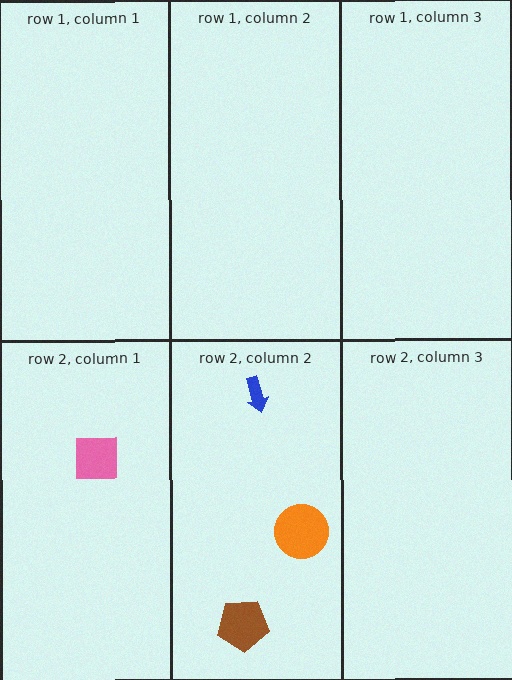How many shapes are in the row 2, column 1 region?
1.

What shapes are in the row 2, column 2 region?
The brown pentagon, the blue arrow, the orange circle.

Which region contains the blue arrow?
The row 2, column 2 region.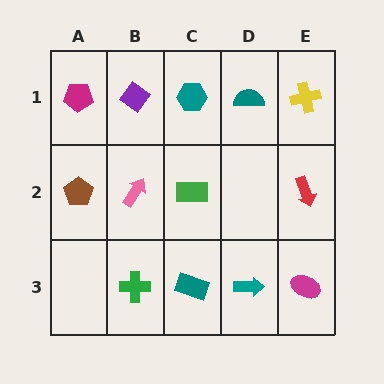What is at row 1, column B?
A purple diamond.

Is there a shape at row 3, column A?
No, that cell is empty.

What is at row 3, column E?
A magenta ellipse.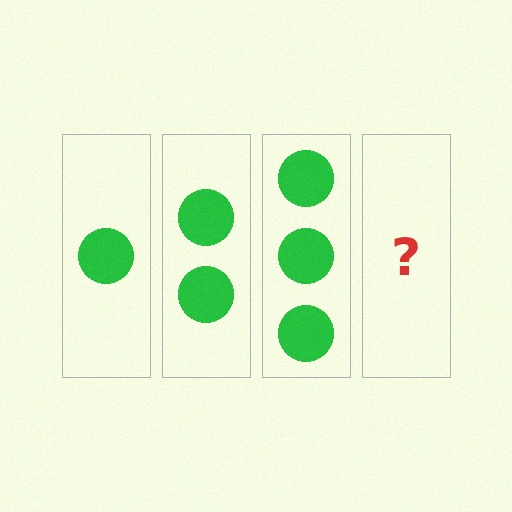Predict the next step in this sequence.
The next step is 4 circles.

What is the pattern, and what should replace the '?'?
The pattern is that each step adds one more circle. The '?' should be 4 circles.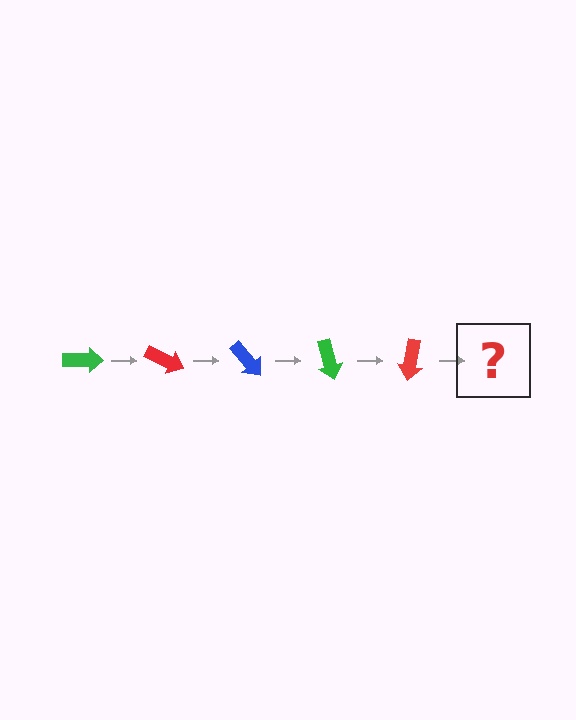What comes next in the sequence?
The next element should be a blue arrow, rotated 125 degrees from the start.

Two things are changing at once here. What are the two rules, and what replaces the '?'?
The two rules are that it rotates 25 degrees each step and the color cycles through green, red, and blue. The '?' should be a blue arrow, rotated 125 degrees from the start.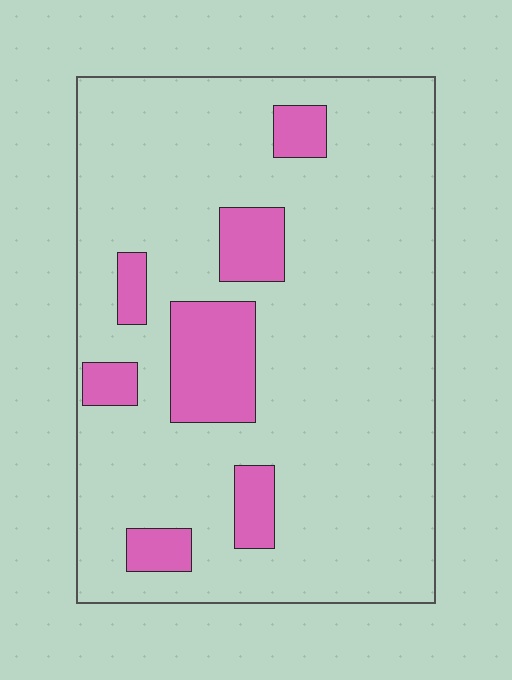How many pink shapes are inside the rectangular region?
7.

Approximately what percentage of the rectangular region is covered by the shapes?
Approximately 15%.